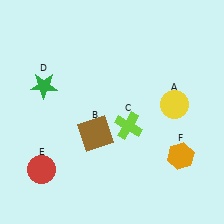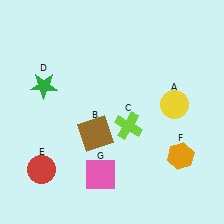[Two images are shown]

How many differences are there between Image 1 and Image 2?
There is 1 difference between the two images.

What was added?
A pink square (G) was added in Image 2.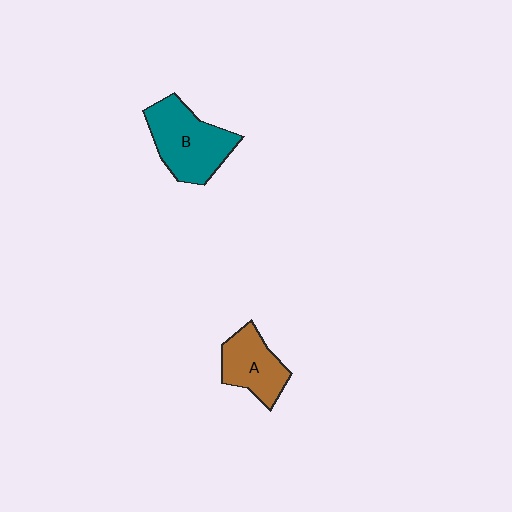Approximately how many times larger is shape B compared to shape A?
Approximately 1.4 times.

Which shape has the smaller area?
Shape A (brown).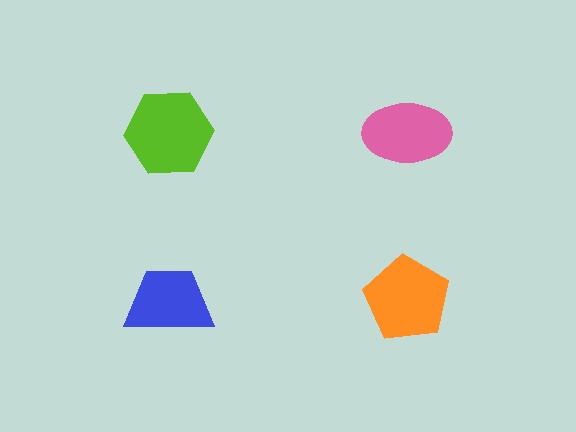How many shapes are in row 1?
2 shapes.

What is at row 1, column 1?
A lime hexagon.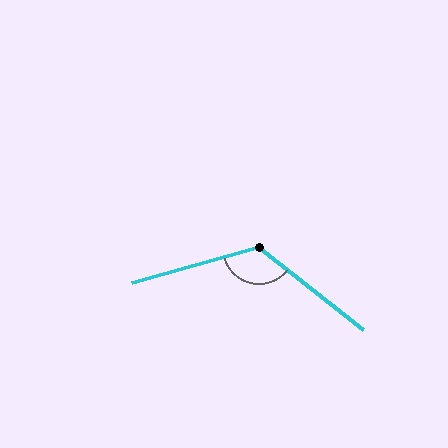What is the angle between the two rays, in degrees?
Approximately 126 degrees.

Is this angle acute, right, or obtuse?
It is obtuse.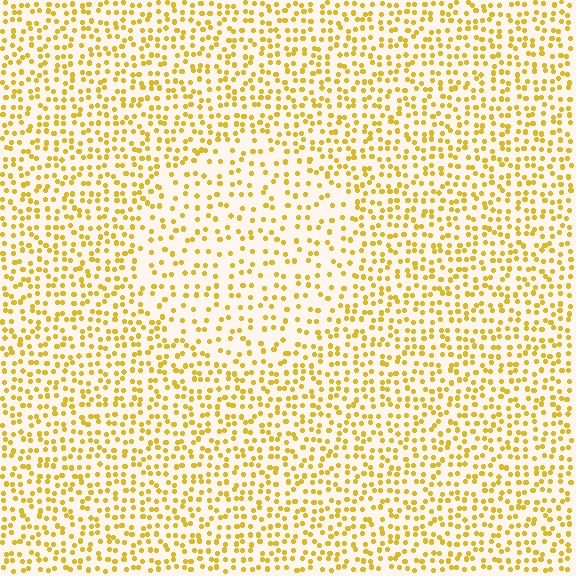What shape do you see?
I see a circle.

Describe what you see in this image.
The image contains small yellow elements arranged at two different densities. A circle-shaped region is visible where the elements are less densely packed than the surrounding area.